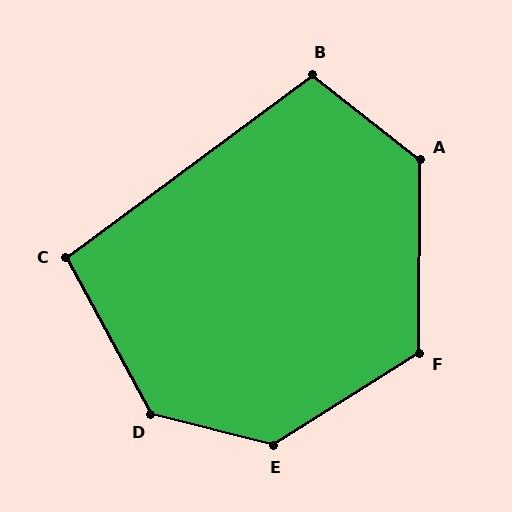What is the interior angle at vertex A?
Approximately 128 degrees (obtuse).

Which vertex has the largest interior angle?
E, at approximately 134 degrees.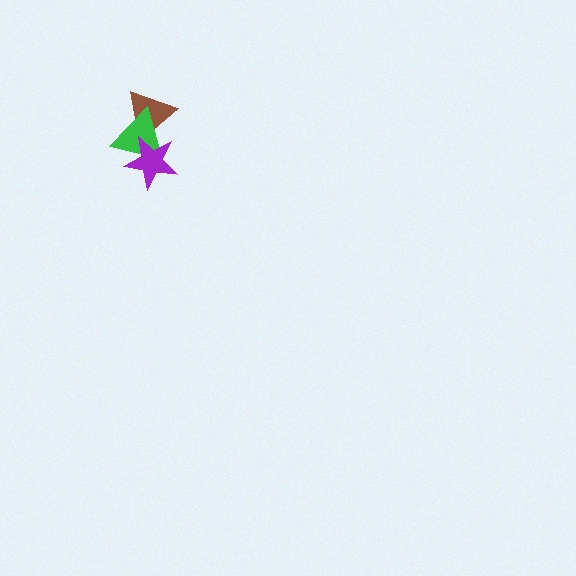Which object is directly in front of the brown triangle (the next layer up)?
The green triangle is directly in front of the brown triangle.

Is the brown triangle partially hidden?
Yes, it is partially covered by another shape.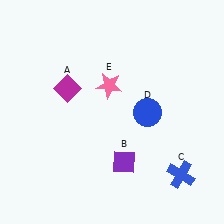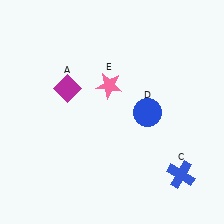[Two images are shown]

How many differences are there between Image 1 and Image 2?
There is 1 difference between the two images.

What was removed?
The purple diamond (B) was removed in Image 2.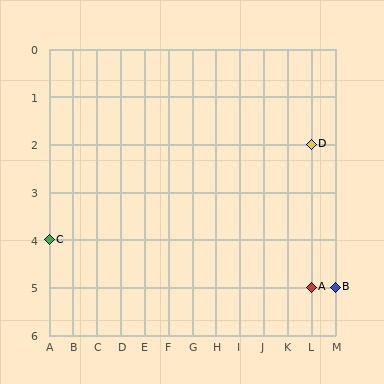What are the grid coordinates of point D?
Point D is at grid coordinates (L, 2).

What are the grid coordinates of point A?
Point A is at grid coordinates (L, 5).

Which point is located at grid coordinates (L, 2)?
Point D is at (L, 2).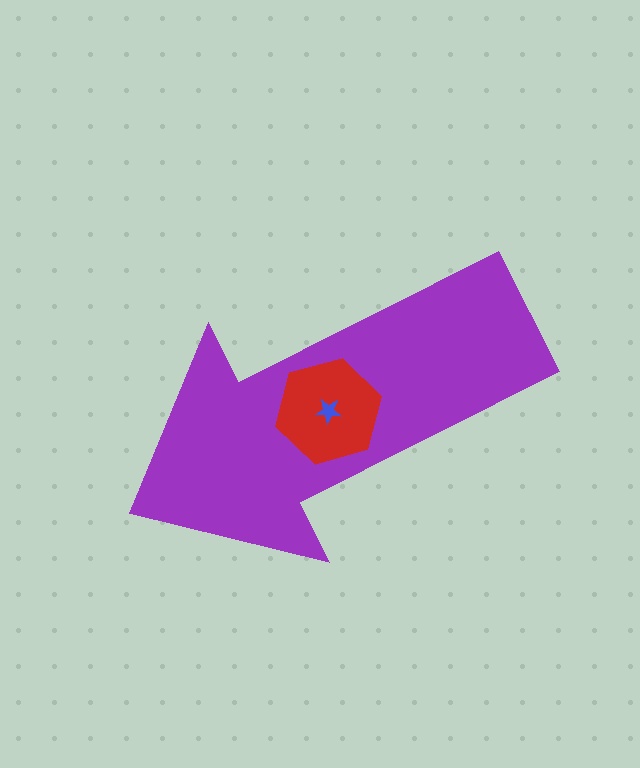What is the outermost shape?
The purple arrow.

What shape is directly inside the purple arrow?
The red hexagon.